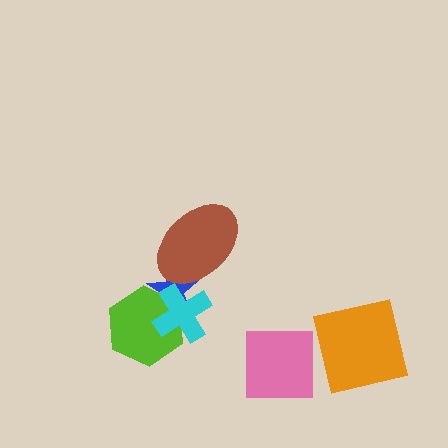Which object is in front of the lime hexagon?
The cyan cross is in front of the lime hexagon.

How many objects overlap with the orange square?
0 objects overlap with the orange square.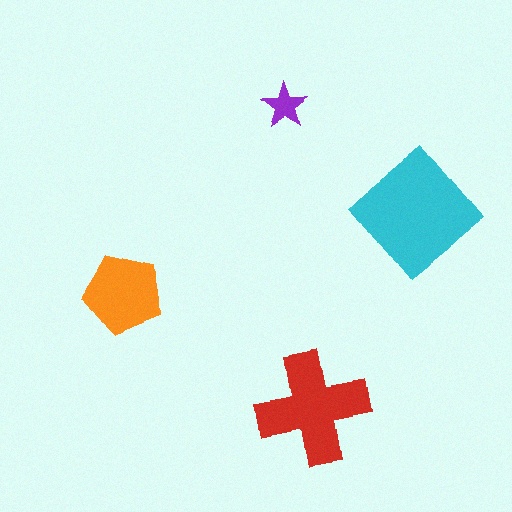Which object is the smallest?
The purple star.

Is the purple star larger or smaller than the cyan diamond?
Smaller.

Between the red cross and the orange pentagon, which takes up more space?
The red cross.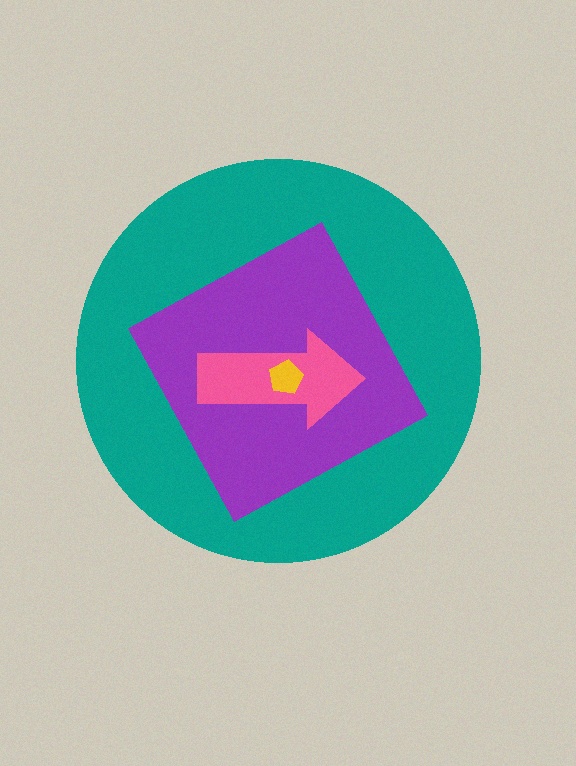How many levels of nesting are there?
4.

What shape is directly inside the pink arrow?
The yellow pentagon.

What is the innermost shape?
The yellow pentagon.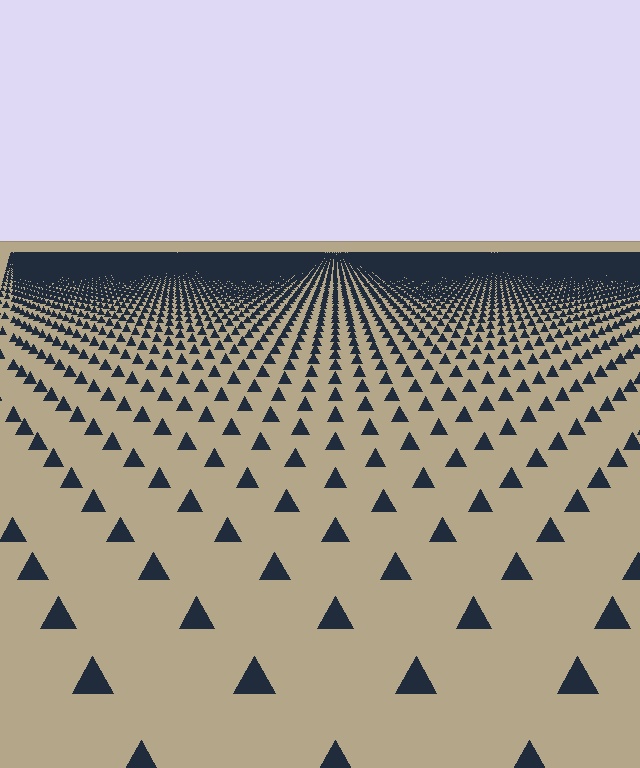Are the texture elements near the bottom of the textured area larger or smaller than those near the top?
Larger. Near the bottom, elements are closer to the viewer and appear at a bigger on-screen size.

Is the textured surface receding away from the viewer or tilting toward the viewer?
The surface is receding away from the viewer. Texture elements get smaller and denser toward the top.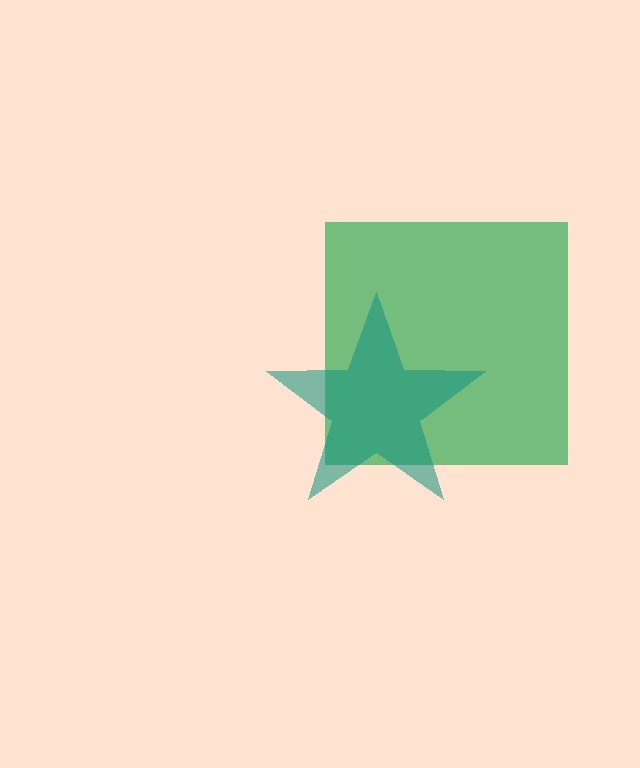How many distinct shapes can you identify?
There are 2 distinct shapes: a green square, a teal star.